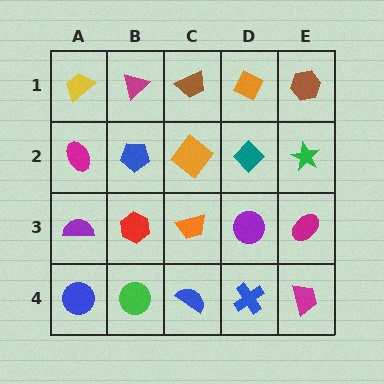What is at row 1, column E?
A brown hexagon.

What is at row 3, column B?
A red hexagon.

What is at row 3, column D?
A purple circle.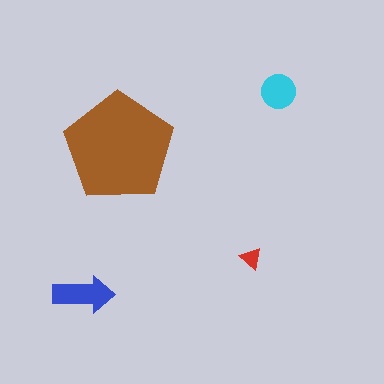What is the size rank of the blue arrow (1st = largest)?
2nd.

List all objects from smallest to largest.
The red triangle, the cyan circle, the blue arrow, the brown pentagon.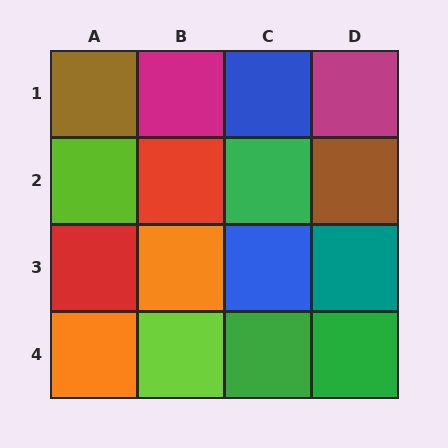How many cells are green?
3 cells are green.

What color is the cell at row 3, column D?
Teal.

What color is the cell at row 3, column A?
Red.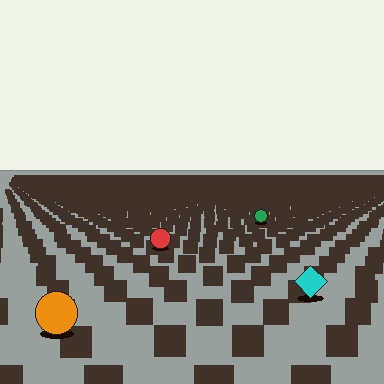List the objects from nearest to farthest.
From nearest to farthest: the orange circle, the cyan diamond, the red circle, the green circle.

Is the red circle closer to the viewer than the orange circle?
No. The orange circle is closer — you can tell from the texture gradient: the ground texture is coarser near it.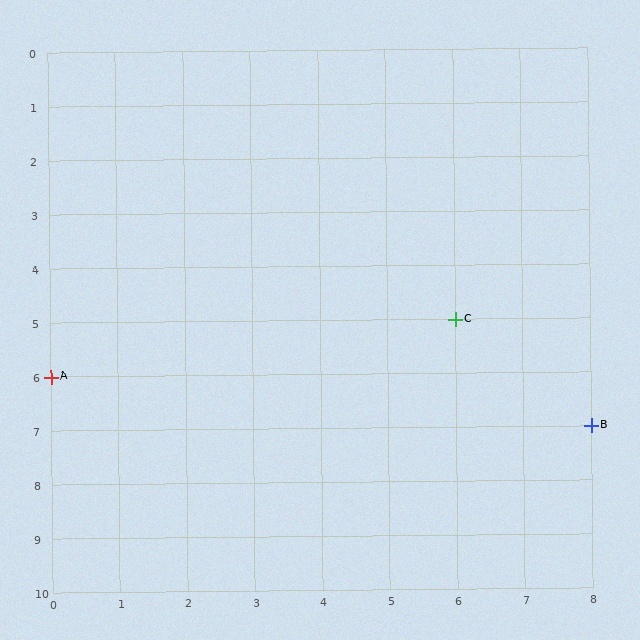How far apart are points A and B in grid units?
Points A and B are 8 columns and 1 row apart (about 8.1 grid units diagonally).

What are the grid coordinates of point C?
Point C is at grid coordinates (6, 5).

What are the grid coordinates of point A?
Point A is at grid coordinates (0, 6).